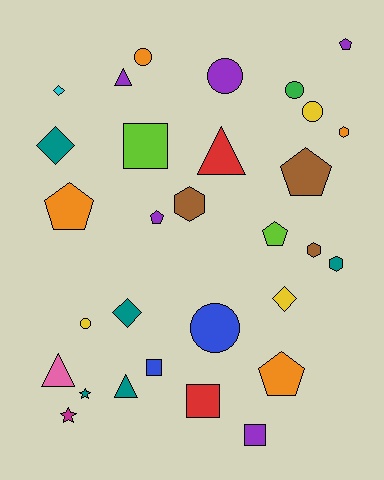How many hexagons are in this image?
There are 4 hexagons.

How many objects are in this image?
There are 30 objects.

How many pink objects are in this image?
There is 1 pink object.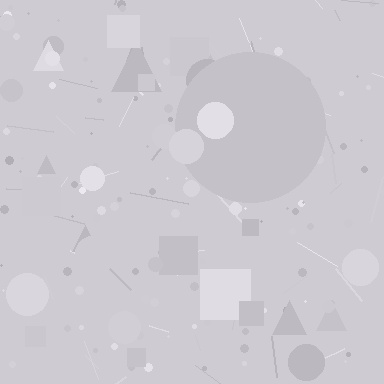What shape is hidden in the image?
A circle is hidden in the image.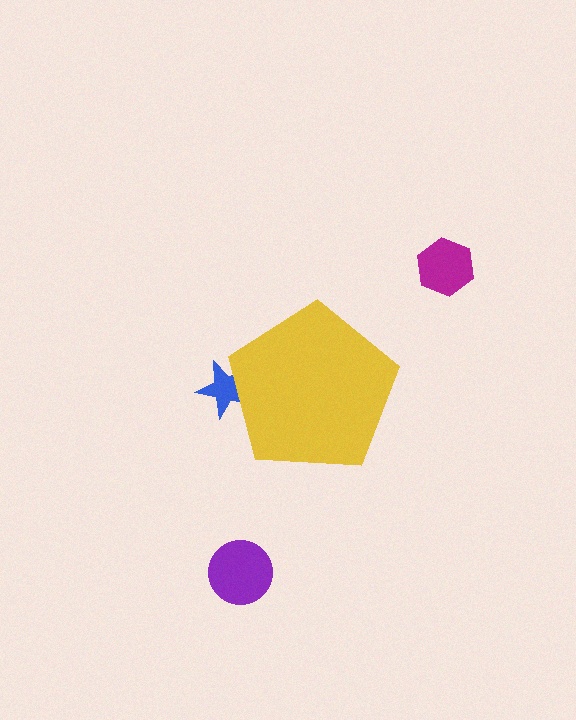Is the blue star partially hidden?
Yes, the blue star is partially hidden behind the yellow pentagon.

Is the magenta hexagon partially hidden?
No, the magenta hexagon is fully visible.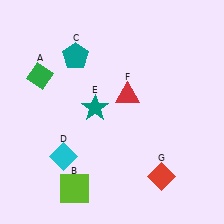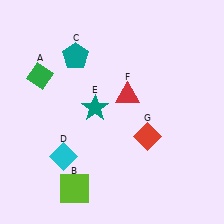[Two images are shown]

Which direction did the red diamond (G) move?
The red diamond (G) moved up.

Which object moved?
The red diamond (G) moved up.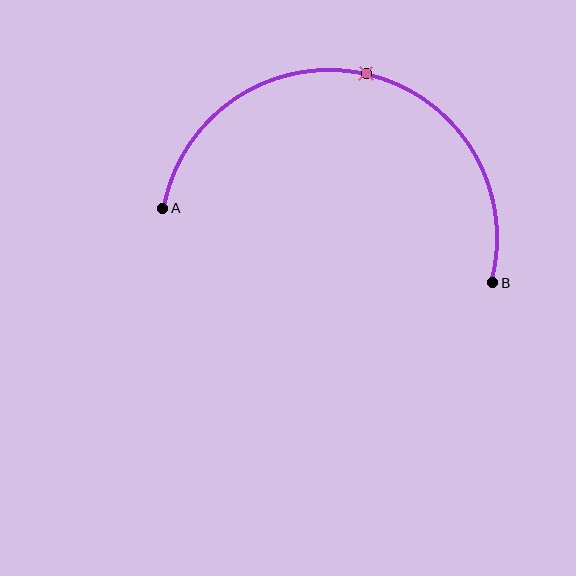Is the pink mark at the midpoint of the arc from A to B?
Yes. The pink mark lies on the arc at equal arc-length from both A and B — it is the arc midpoint.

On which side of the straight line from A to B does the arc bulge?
The arc bulges above the straight line connecting A and B.